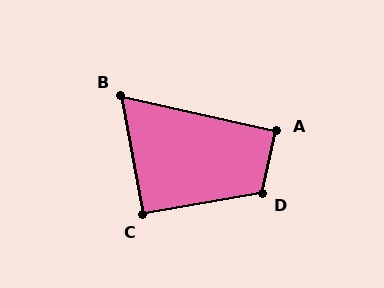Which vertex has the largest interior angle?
D, at approximately 113 degrees.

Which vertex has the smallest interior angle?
B, at approximately 67 degrees.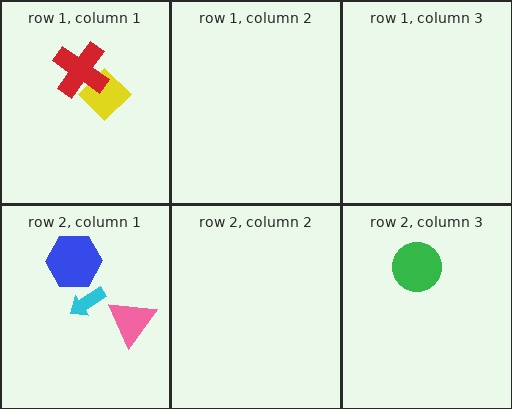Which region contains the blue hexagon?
The row 2, column 1 region.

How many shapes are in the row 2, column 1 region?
3.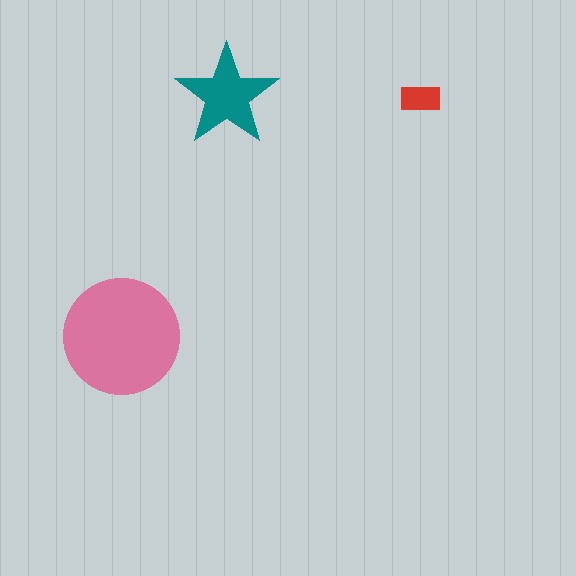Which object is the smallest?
The red rectangle.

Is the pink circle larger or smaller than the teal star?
Larger.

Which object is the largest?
The pink circle.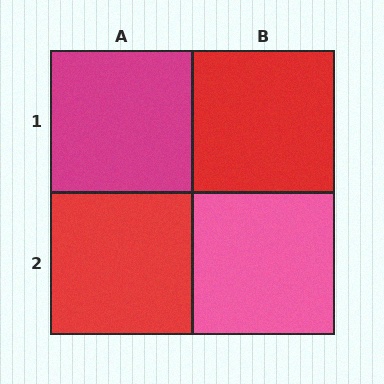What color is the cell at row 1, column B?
Red.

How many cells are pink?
1 cell is pink.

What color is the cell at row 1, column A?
Magenta.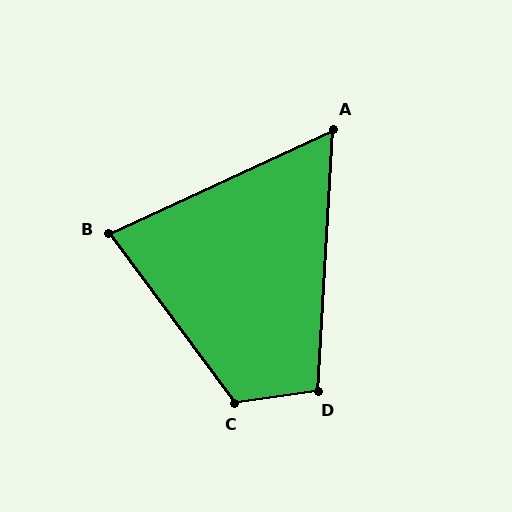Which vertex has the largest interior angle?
C, at approximately 118 degrees.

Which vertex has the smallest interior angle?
A, at approximately 62 degrees.